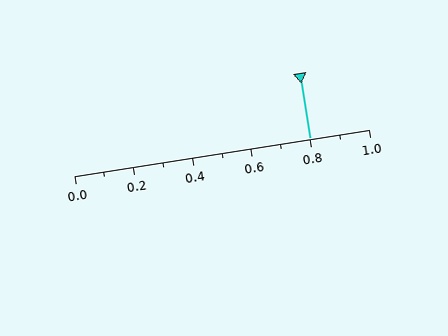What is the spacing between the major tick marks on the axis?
The major ticks are spaced 0.2 apart.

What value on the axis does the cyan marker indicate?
The marker indicates approximately 0.8.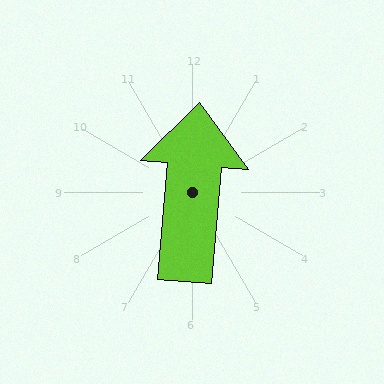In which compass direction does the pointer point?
North.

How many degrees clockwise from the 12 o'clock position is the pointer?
Approximately 5 degrees.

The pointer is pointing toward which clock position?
Roughly 12 o'clock.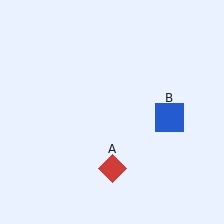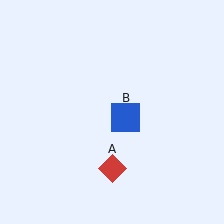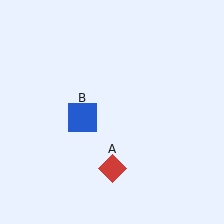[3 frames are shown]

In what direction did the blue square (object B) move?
The blue square (object B) moved left.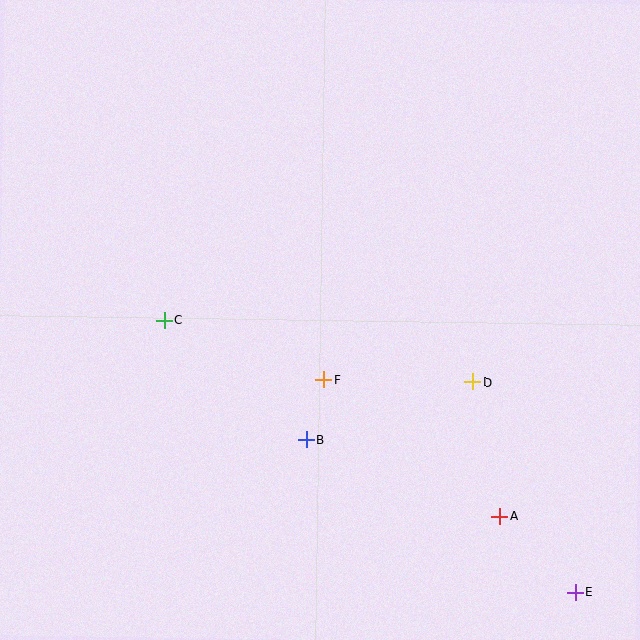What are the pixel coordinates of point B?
Point B is at (306, 439).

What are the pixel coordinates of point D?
Point D is at (473, 382).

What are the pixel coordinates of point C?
Point C is at (164, 320).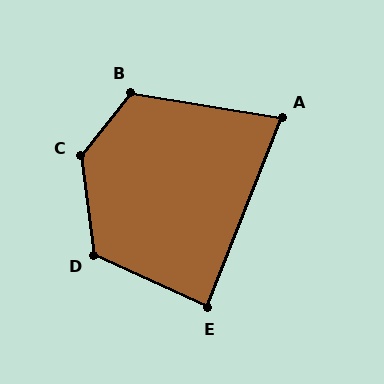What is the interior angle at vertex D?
Approximately 122 degrees (obtuse).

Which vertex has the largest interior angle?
C, at approximately 135 degrees.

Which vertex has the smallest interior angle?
A, at approximately 78 degrees.